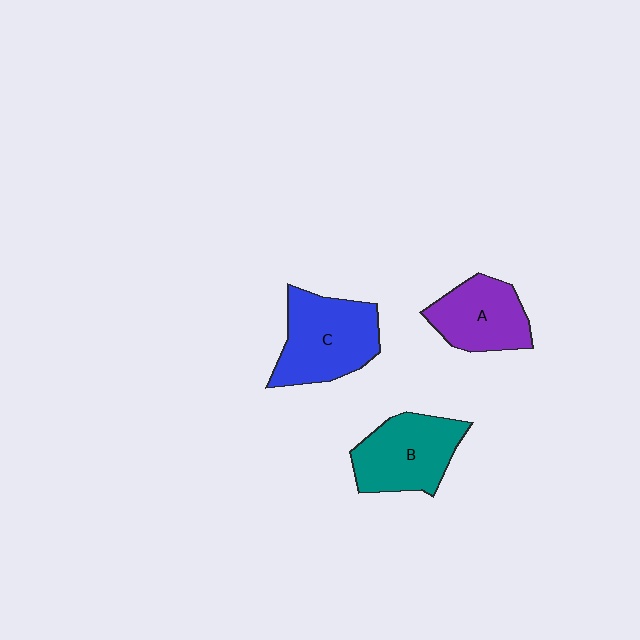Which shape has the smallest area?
Shape A (purple).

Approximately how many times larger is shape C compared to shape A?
Approximately 1.3 times.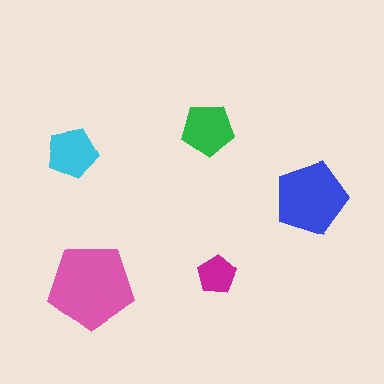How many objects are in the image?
There are 5 objects in the image.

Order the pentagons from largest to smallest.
the pink one, the blue one, the green one, the cyan one, the magenta one.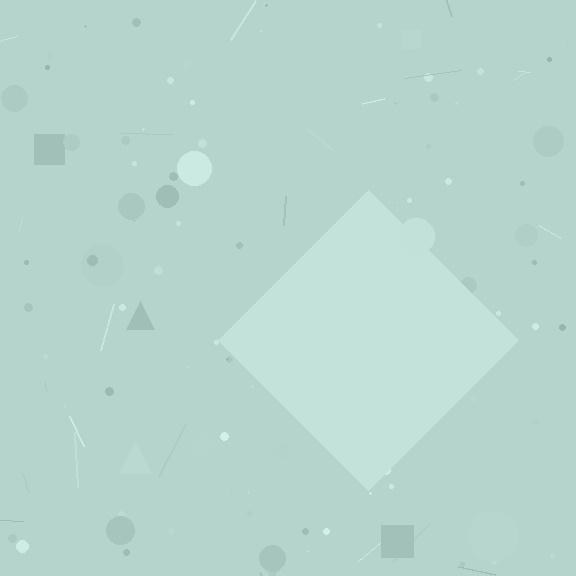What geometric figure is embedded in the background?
A diamond is embedded in the background.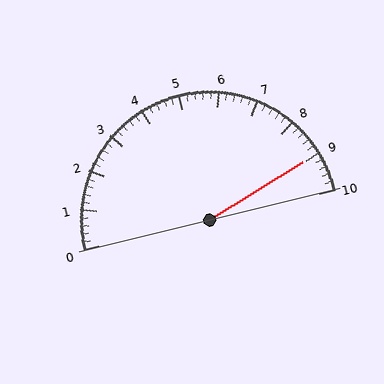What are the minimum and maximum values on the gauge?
The gauge ranges from 0 to 10.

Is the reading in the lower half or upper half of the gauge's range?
The reading is in the upper half of the range (0 to 10).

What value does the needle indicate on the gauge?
The needle indicates approximately 9.0.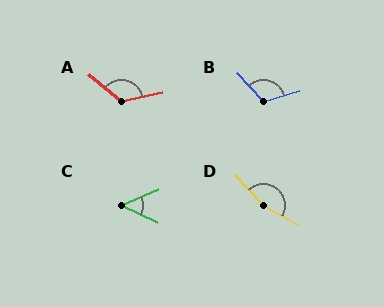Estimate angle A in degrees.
Approximately 128 degrees.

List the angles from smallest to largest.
C (48°), B (115°), A (128°), D (161°).